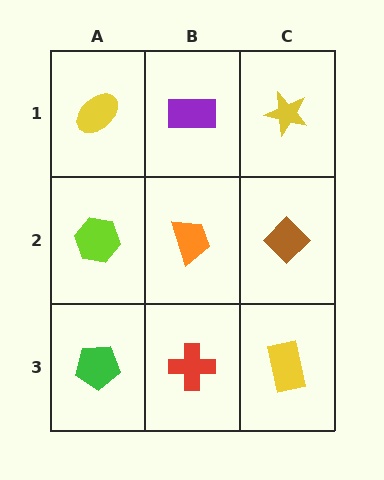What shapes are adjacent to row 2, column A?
A yellow ellipse (row 1, column A), a green pentagon (row 3, column A), an orange trapezoid (row 2, column B).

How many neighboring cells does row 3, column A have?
2.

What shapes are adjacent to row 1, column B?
An orange trapezoid (row 2, column B), a yellow ellipse (row 1, column A), a yellow star (row 1, column C).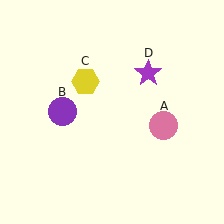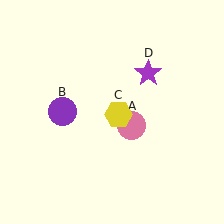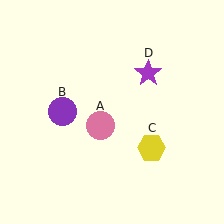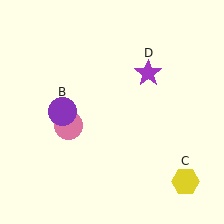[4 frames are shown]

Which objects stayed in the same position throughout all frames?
Purple circle (object B) and purple star (object D) remained stationary.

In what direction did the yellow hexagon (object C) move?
The yellow hexagon (object C) moved down and to the right.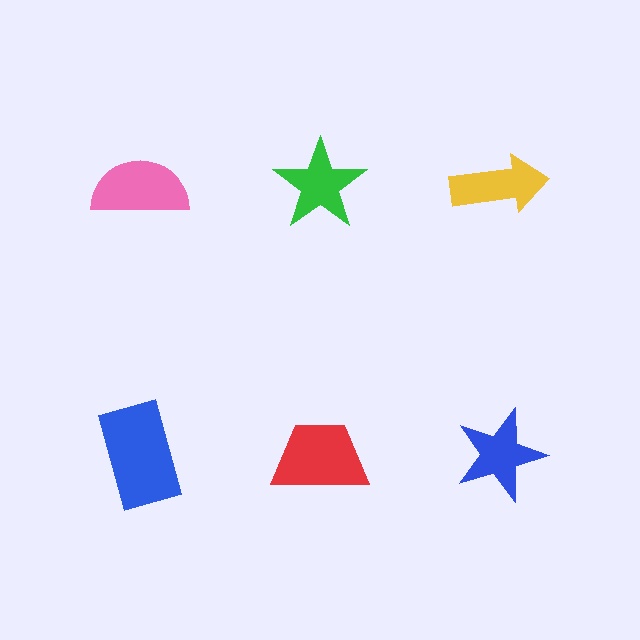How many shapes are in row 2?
3 shapes.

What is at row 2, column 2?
A red trapezoid.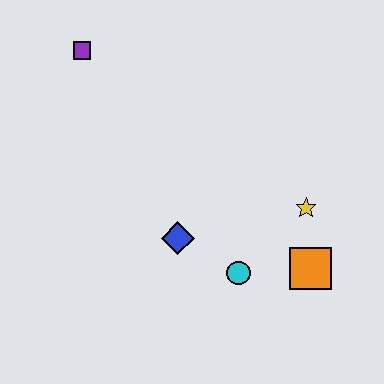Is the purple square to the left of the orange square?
Yes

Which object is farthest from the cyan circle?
The purple square is farthest from the cyan circle.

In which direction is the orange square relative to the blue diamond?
The orange square is to the right of the blue diamond.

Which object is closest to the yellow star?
The orange square is closest to the yellow star.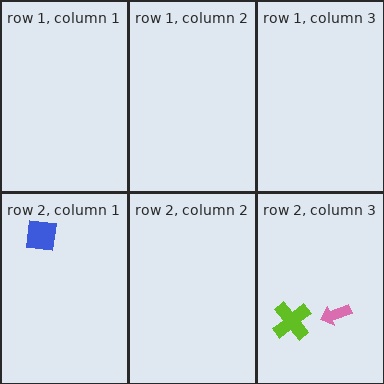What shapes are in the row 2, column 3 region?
The pink arrow, the lime cross.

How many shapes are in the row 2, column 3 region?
2.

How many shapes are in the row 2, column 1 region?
1.